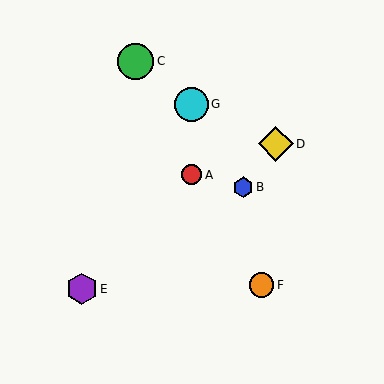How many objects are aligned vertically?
2 objects (A, G) are aligned vertically.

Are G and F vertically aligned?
No, G is at x≈191 and F is at x≈262.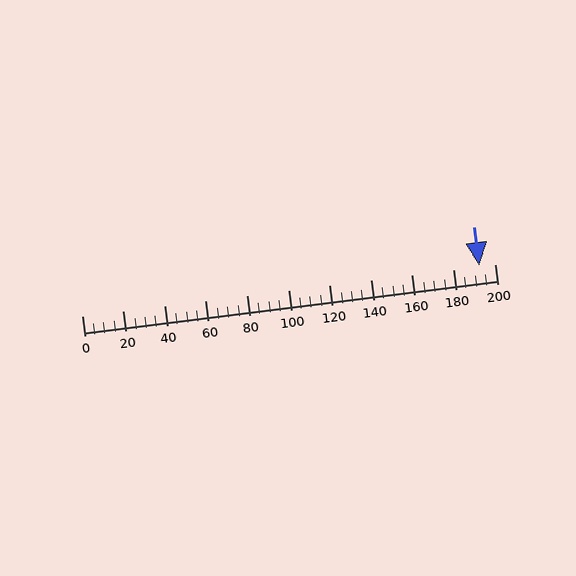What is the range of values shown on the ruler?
The ruler shows values from 0 to 200.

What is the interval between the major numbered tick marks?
The major tick marks are spaced 20 units apart.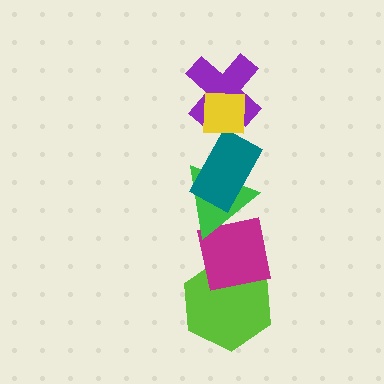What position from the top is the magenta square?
The magenta square is 5th from the top.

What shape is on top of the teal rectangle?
The purple cross is on top of the teal rectangle.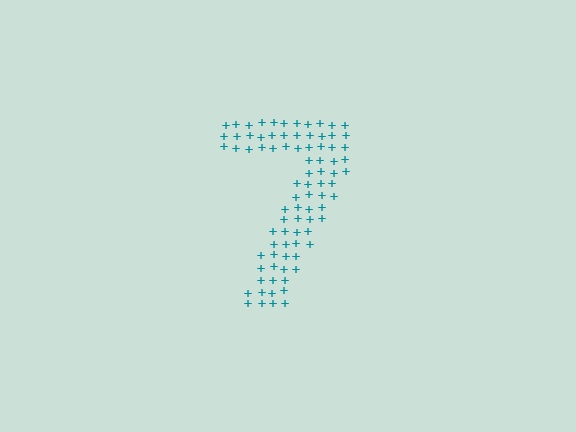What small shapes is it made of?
It is made of small plus signs.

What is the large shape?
The large shape is the digit 7.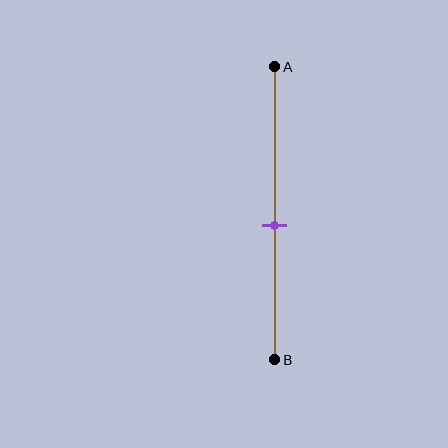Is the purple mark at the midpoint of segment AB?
No, the mark is at about 55% from A, not at the 50% midpoint.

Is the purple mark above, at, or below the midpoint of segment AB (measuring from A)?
The purple mark is below the midpoint of segment AB.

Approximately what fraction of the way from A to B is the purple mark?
The purple mark is approximately 55% of the way from A to B.